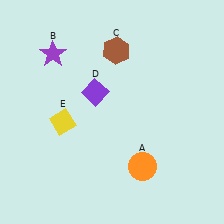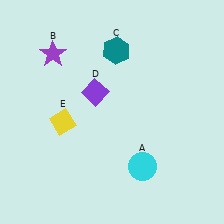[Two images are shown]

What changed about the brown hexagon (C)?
In Image 1, C is brown. In Image 2, it changed to teal.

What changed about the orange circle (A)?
In Image 1, A is orange. In Image 2, it changed to cyan.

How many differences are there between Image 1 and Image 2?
There are 2 differences between the two images.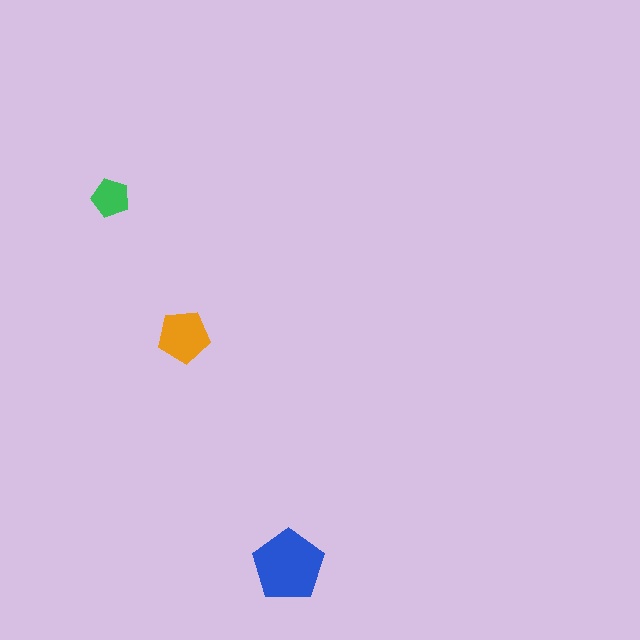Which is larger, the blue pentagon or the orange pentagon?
The blue one.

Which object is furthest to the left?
The green pentagon is leftmost.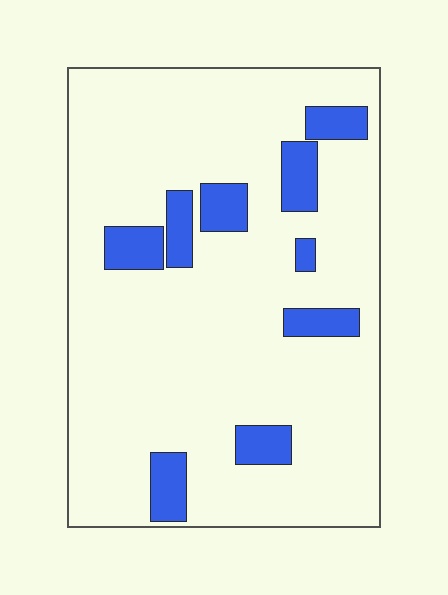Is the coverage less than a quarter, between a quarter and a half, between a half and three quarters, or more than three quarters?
Less than a quarter.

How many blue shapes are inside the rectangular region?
9.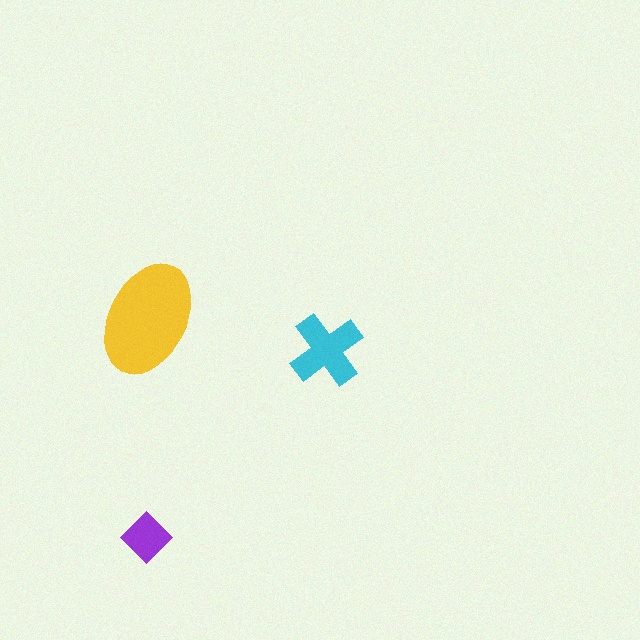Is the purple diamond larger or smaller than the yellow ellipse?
Smaller.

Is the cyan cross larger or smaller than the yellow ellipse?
Smaller.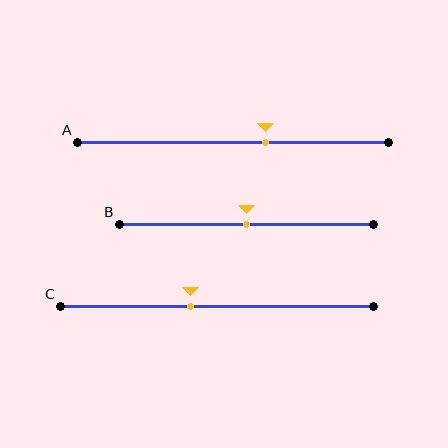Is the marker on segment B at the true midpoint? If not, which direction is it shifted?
Yes, the marker on segment B is at the true midpoint.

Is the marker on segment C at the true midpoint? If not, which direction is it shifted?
No, the marker on segment C is shifted to the left by about 8% of the segment length.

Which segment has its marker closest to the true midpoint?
Segment B has its marker closest to the true midpoint.